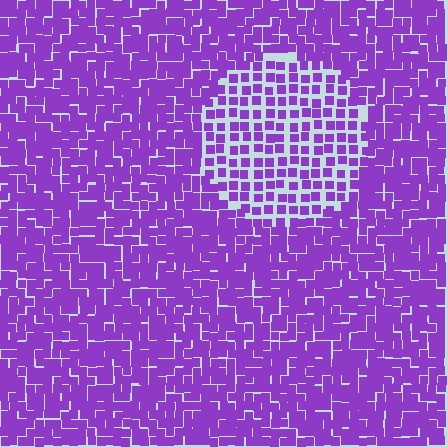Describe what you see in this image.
The image contains small purple elements arranged at two different densities. A circle-shaped region is visible where the elements are less densely packed than the surrounding area.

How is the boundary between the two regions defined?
The boundary is defined by a change in element density (approximately 1.9x ratio). All elements are the same color, size, and shape.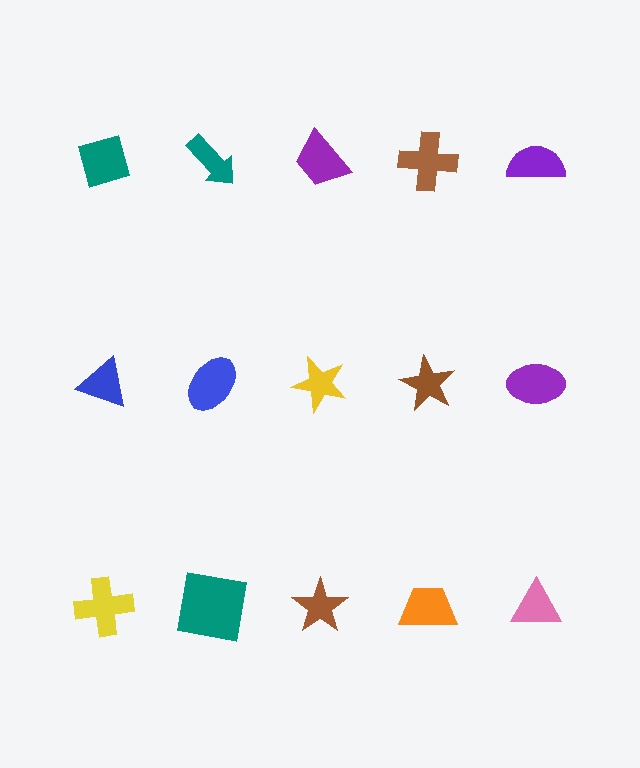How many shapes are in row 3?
5 shapes.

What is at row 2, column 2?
A blue ellipse.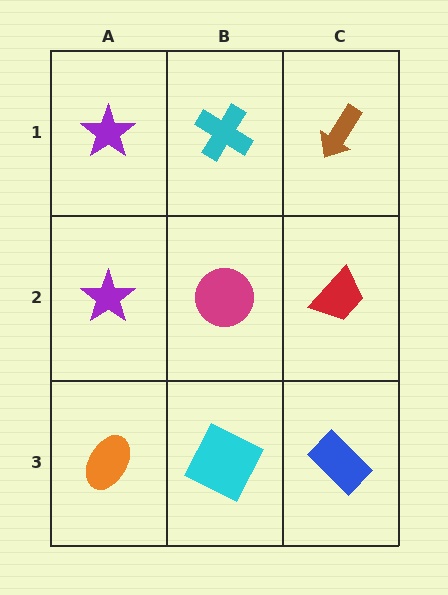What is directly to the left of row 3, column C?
A cyan square.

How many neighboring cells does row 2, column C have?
3.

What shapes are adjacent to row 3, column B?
A magenta circle (row 2, column B), an orange ellipse (row 3, column A), a blue rectangle (row 3, column C).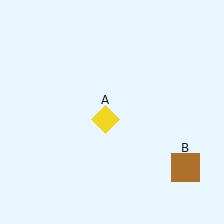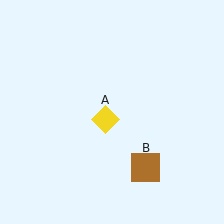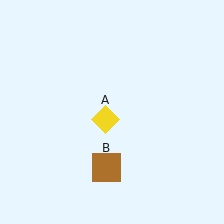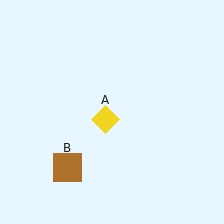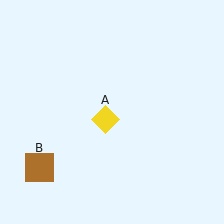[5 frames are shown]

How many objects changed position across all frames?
1 object changed position: brown square (object B).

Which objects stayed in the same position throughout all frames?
Yellow diamond (object A) remained stationary.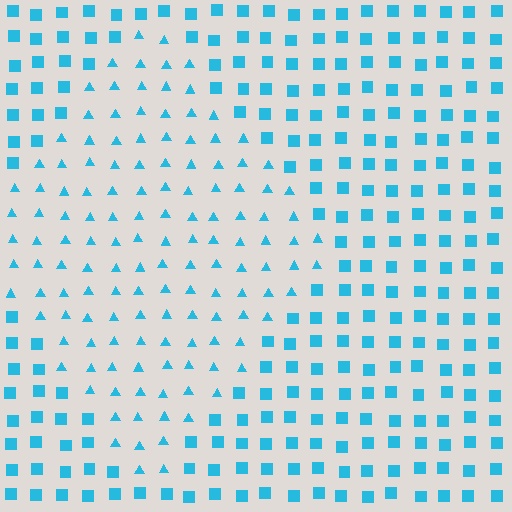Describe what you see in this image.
The image is filled with small cyan elements arranged in a uniform grid. A diamond-shaped region contains triangles, while the surrounding area contains squares. The boundary is defined purely by the change in element shape.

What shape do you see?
I see a diamond.